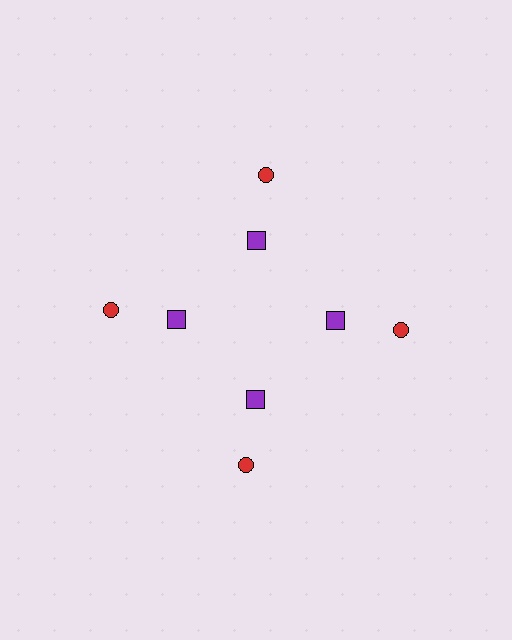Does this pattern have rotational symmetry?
Yes, this pattern has 4-fold rotational symmetry. It looks the same after rotating 90 degrees around the center.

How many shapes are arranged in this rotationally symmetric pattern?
There are 8 shapes, arranged in 4 groups of 2.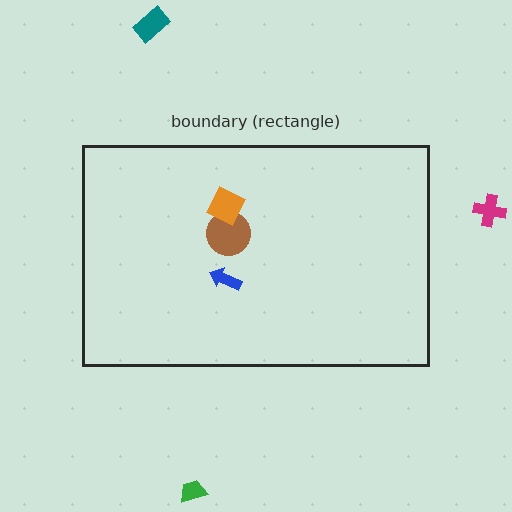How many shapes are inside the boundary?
3 inside, 3 outside.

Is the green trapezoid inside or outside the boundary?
Outside.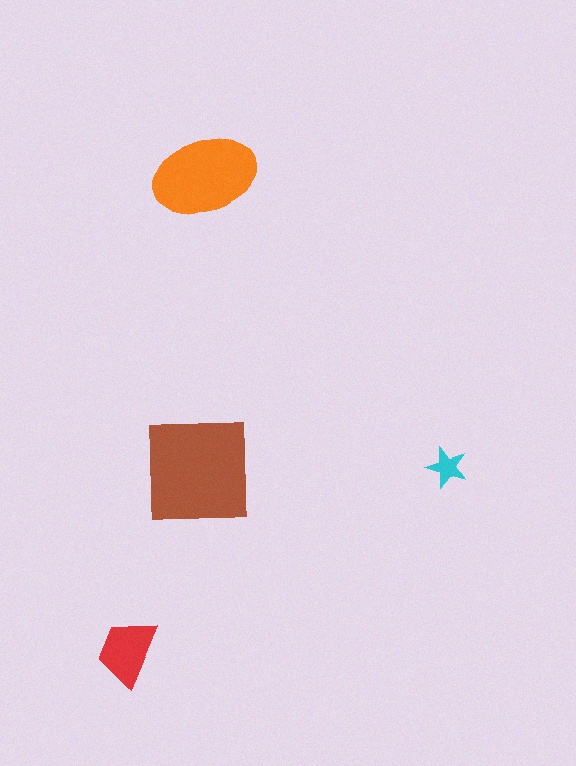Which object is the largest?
The brown square.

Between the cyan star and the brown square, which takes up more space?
The brown square.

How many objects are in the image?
There are 4 objects in the image.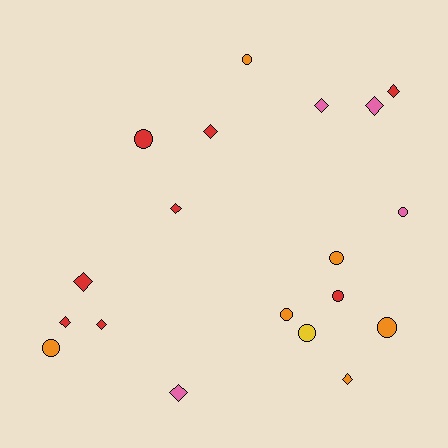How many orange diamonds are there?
There is 1 orange diamond.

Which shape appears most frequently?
Diamond, with 10 objects.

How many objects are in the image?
There are 19 objects.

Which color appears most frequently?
Red, with 8 objects.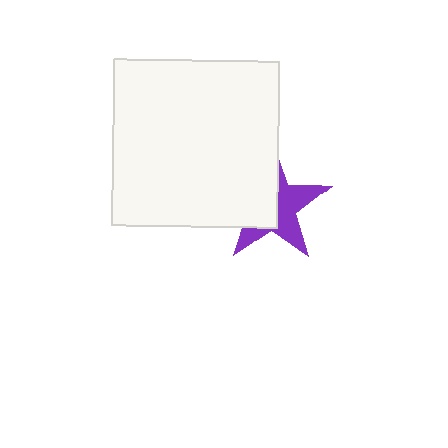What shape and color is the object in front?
The object in front is a white square.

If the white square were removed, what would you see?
You would see the complete purple star.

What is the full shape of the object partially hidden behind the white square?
The partially hidden object is a purple star.